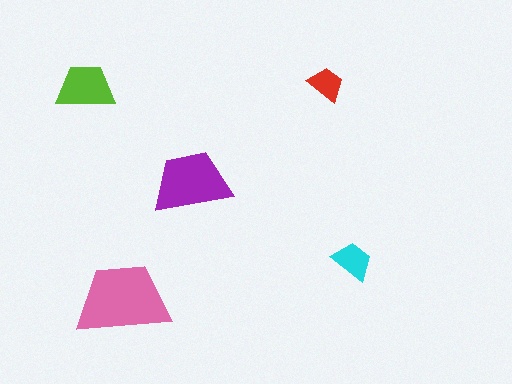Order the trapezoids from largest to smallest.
the pink one, the purple one, the lime one, the cyan one, the red one.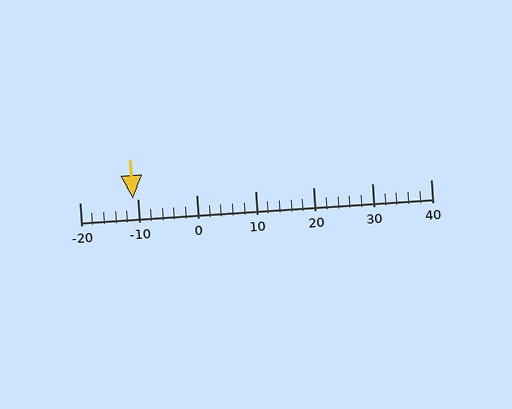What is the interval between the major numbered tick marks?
The major tick marks are spaced 10 units apart.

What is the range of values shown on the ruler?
The ruler shows values from -20 to 40.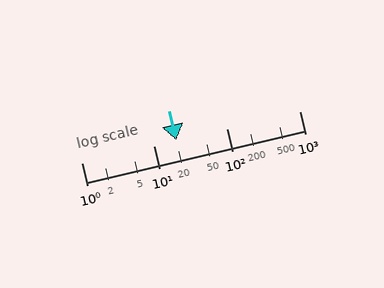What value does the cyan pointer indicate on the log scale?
The pointer indicates approximately 20.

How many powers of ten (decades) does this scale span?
The scale spans 3 decades, from 1 to 1000.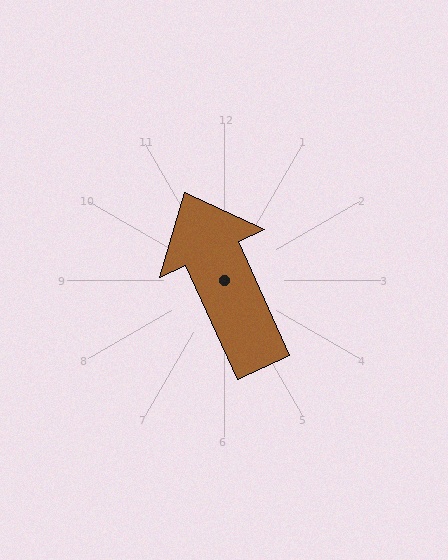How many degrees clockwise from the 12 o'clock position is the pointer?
Approximately 336 degrees.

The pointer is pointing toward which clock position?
Roughly 11 o'clock.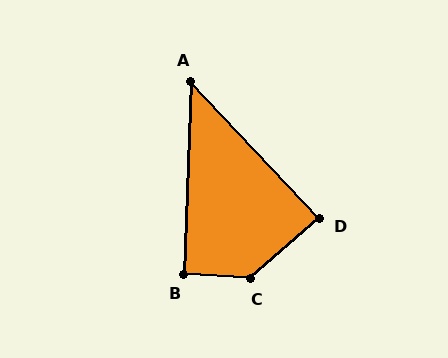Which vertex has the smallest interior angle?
A, at approximately 45 degrees.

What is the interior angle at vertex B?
Approximately 92 degrees (approximately right).